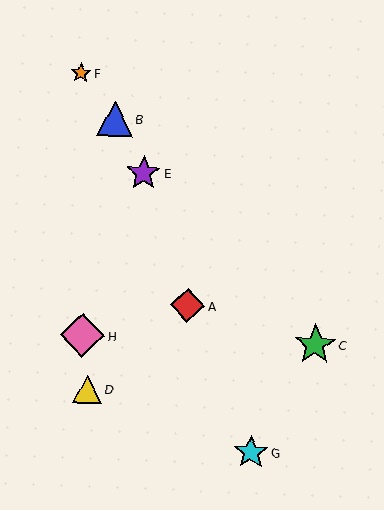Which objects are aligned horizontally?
Objects C, H are aligned horizontally.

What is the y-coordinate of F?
Object F is at y≈73.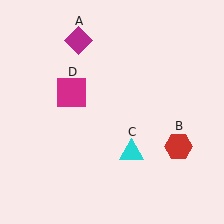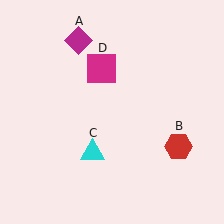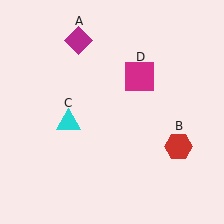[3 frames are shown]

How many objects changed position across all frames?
2 objects changed position: cyan triangle (object C), magenta square (object D).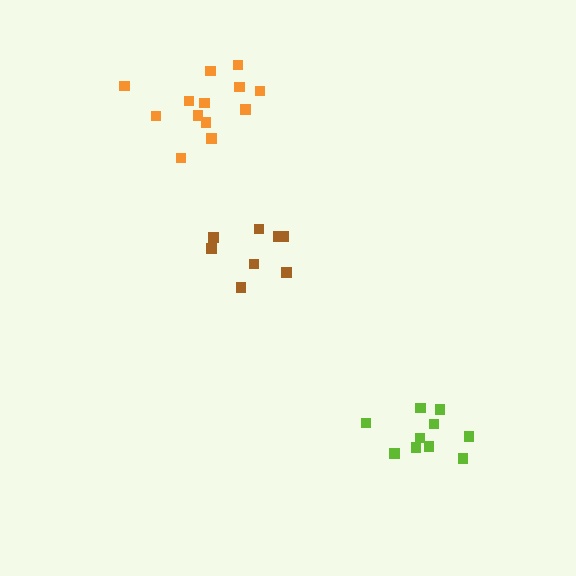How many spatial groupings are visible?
There are 3 spatial groupings.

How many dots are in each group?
Group 1: 8 dots, Group 2: 13 dots, Group 3: 10 dots (31 total).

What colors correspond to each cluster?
The clusters are colored: brown, orange, lime.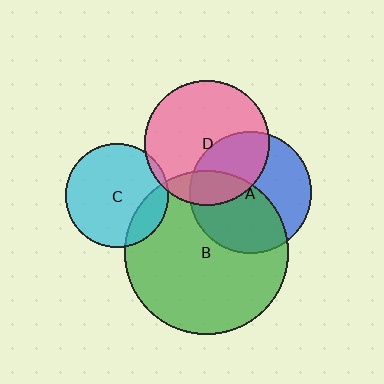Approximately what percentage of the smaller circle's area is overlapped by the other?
Approximately 50%.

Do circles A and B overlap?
Yes.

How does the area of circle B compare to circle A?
Approximately 1.8 times.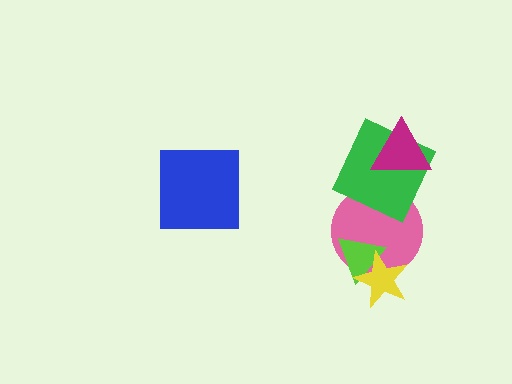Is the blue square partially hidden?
No, no other shape covers it.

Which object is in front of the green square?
The magenta triangle is in front of the green square.